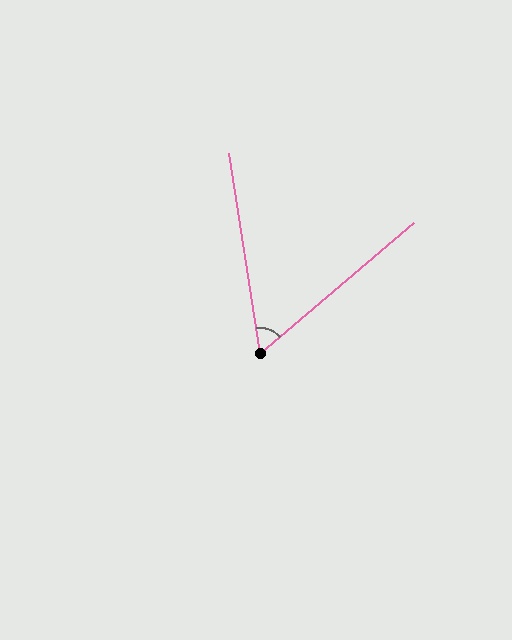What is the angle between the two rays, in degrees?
Approximately 59 degrees.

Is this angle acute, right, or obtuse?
It is acute.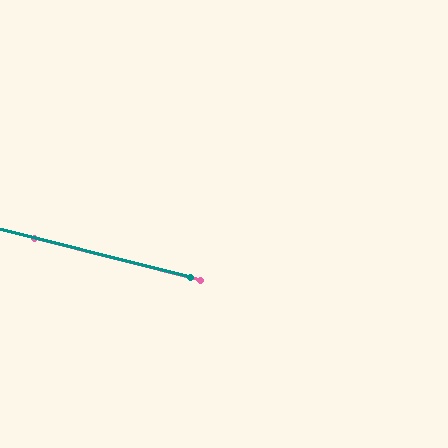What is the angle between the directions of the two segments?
Approximately 0 degrees.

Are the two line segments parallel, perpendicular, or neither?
Parallel — their directions differ by only 0.1°.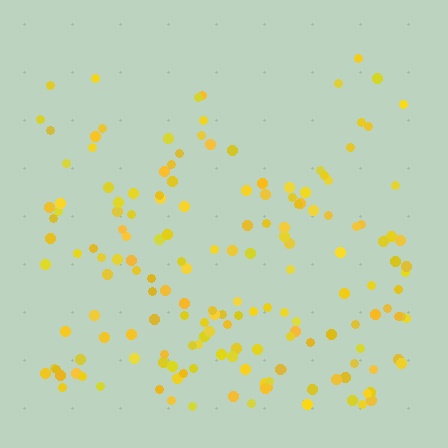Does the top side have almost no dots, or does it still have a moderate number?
Still a moderate number, just noticeably fewer than the bottom.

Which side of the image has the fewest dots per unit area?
The top.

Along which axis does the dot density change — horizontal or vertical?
Vertical.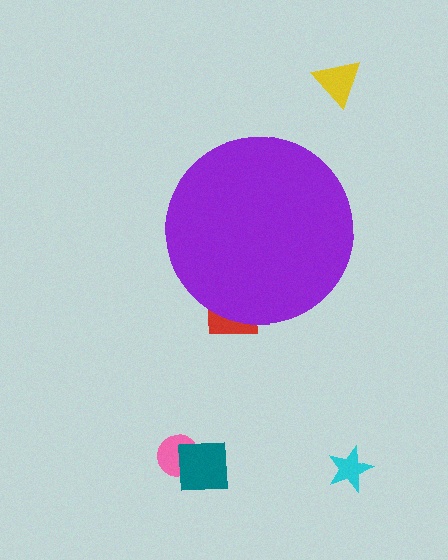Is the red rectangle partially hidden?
Yes, the red rectangle is partially hidden behind the purple circle.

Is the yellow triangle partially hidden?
No, the yellow triangle is fully visible.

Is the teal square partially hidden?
No, the teal square is fully visible.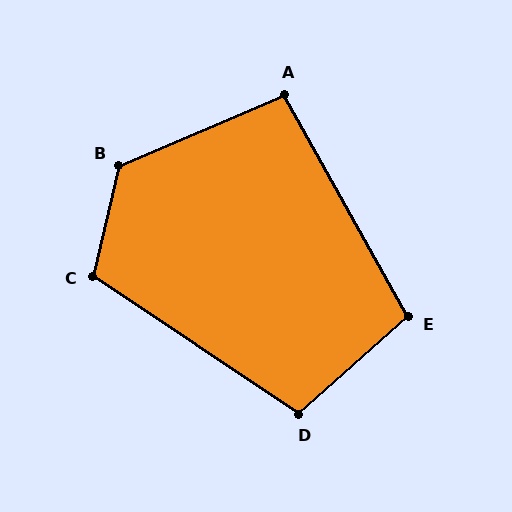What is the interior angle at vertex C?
Approximately 111 degrees (obtuse).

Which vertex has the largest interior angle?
B, at approximately 126 degrees.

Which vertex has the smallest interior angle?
A, at approximately 96 degrees.